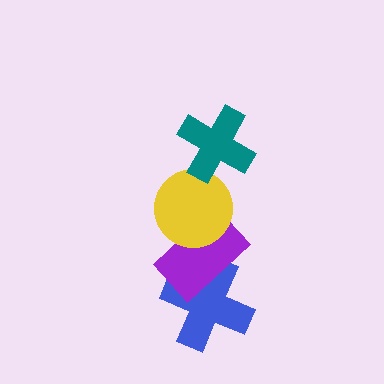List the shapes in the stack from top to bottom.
From top to bottom: the teal cross, the yellow circle, the purple rectangle, the blue cross.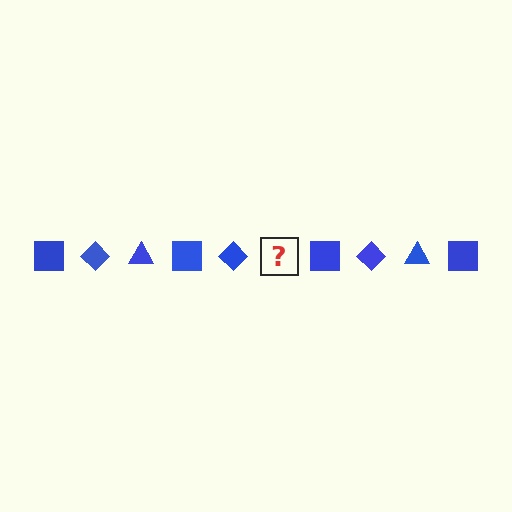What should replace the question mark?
The question mark should be replaced with a blue triangle.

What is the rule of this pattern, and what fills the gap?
The rule is that the pattern cycles through square, diamond, triangle shapes in blue. The gap should be filled with a blue triangle.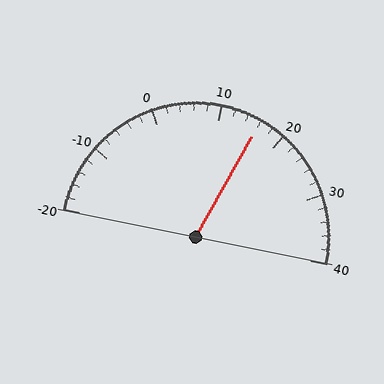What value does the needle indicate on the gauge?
The needle indicates approximately 16.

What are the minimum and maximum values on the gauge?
The gauge ranges from -20 to 40.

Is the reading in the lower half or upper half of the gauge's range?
The reading is in the upper half of the range (-20 to 40).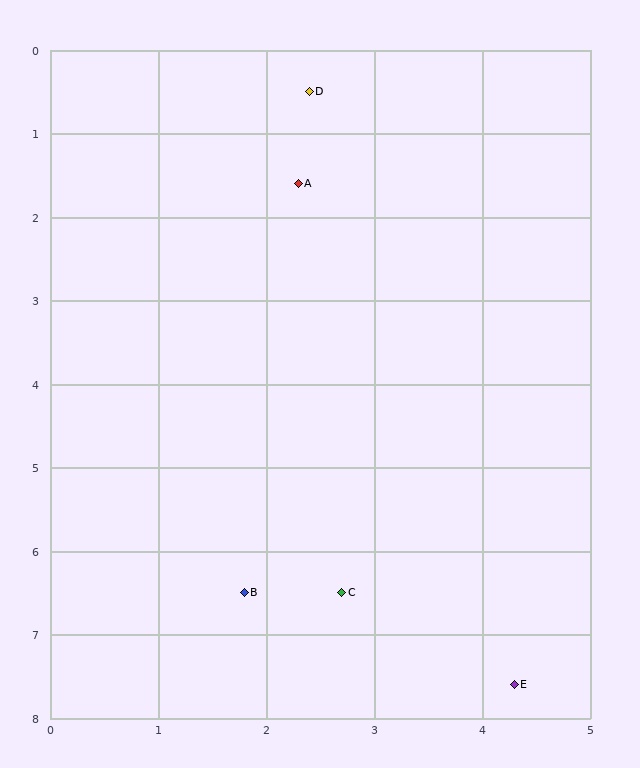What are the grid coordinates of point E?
Point E is at approximately (4.3, 7.6).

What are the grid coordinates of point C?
Point C is at approximately (2.7, 6.5).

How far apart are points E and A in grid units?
Points E and A are about 6.3 grid units apart.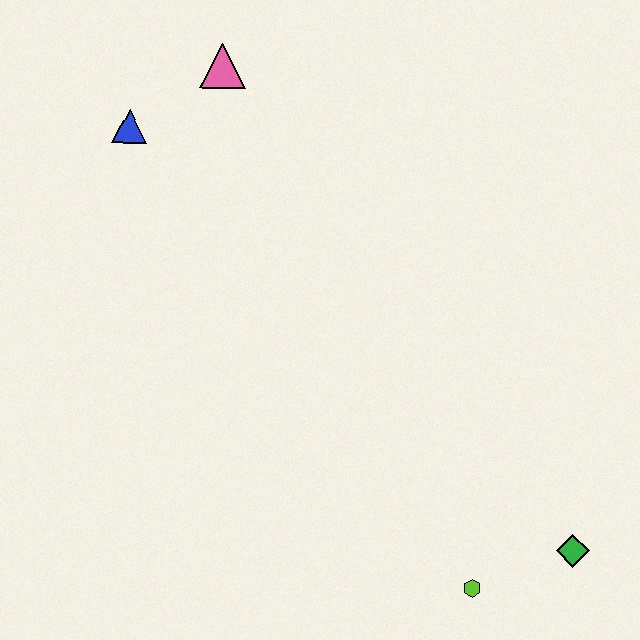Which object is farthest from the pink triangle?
The green diamond is farthest from the pink triangle.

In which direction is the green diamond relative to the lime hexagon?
The green diamond is to the right of the lime hexagon.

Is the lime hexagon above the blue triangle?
No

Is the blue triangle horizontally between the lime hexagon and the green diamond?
No